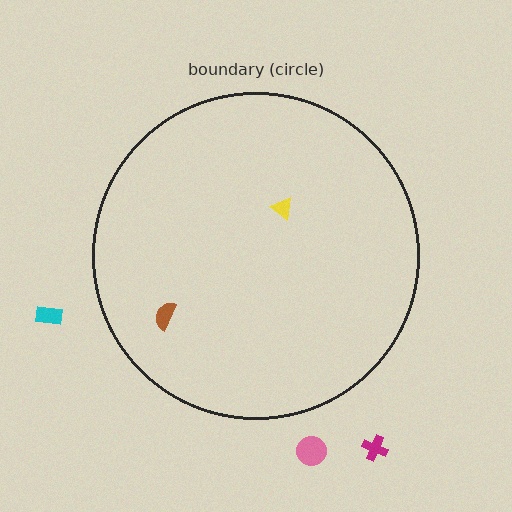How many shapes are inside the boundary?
2 inside, 3 outside.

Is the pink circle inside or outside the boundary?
Outside.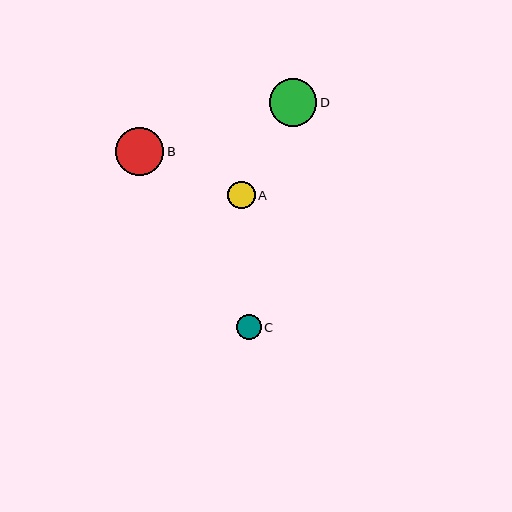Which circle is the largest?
Circle B is the largest with a size of approximately 48 pixels.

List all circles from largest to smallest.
From largest to smallest: B, D, A, C.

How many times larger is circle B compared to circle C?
Circle B is approximately 1.9 times the size of circle C.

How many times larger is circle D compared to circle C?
Circle D is approximately 1.9 times the size of circle C.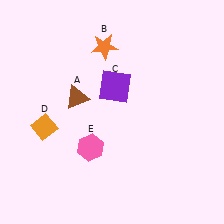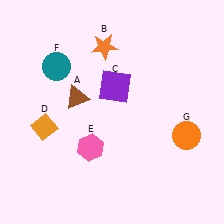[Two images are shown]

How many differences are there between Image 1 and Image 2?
There are 2 differences between the two images.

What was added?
A teal circle (F), an orange circle (G) were added in Image 2.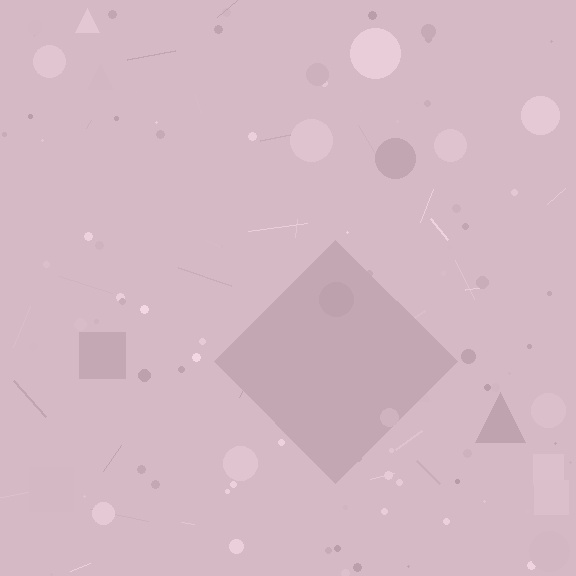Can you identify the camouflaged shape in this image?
The camouflaged shape is a diamond.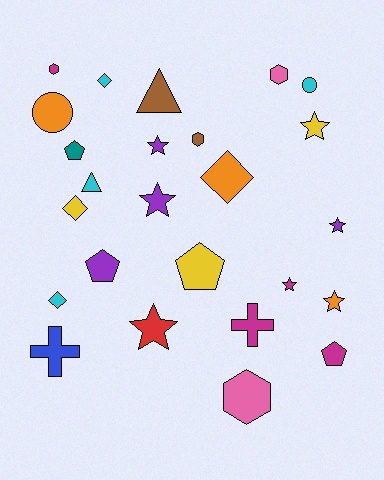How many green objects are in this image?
There are no green objects.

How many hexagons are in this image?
There are 4 hexagons.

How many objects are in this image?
There are 25 objects.